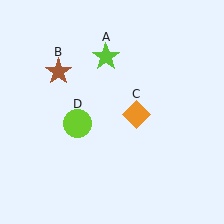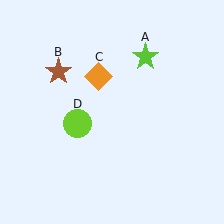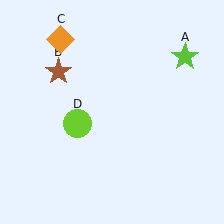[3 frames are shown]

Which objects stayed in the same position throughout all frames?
Brown star (object B) and lime circle (object D) remained stationary.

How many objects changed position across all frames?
2 objects changed position: lime star (object A), orange diamond (object C).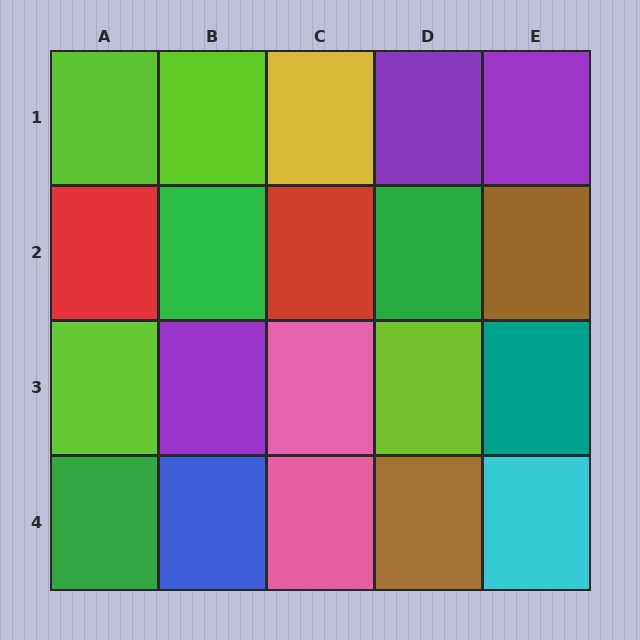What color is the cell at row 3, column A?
Lime.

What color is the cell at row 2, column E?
Brown.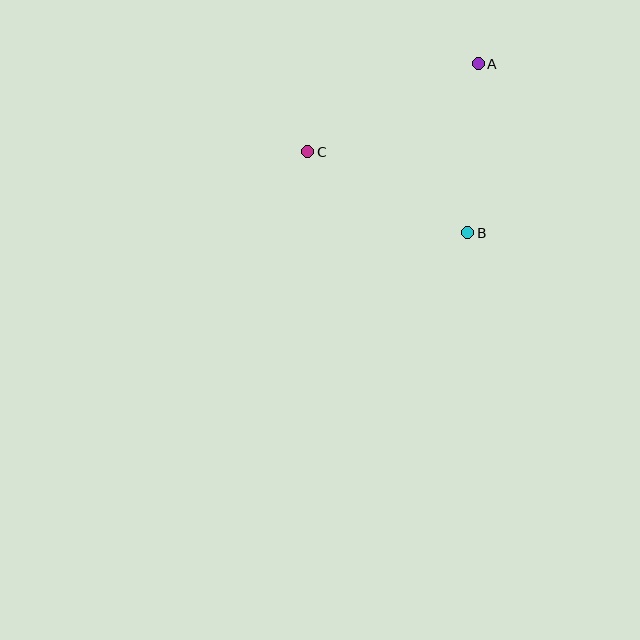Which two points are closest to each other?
Points A and B are closest to each other.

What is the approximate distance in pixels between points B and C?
The distance between B and C is approximately 180 pixels.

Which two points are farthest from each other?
Points A and C are farthest from each other.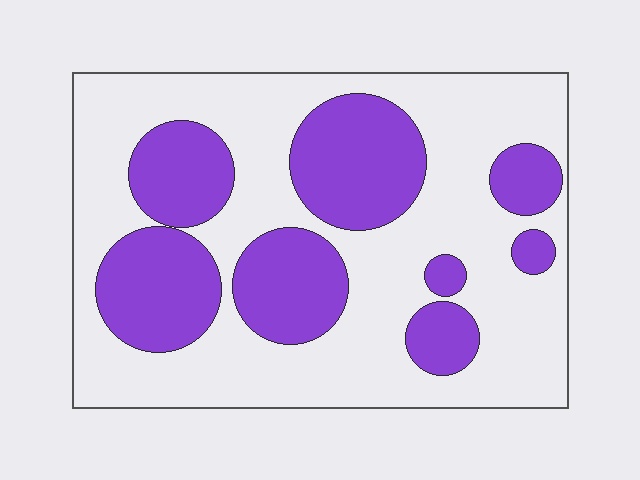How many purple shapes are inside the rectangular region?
8.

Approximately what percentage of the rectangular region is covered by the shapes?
Approximately 35%.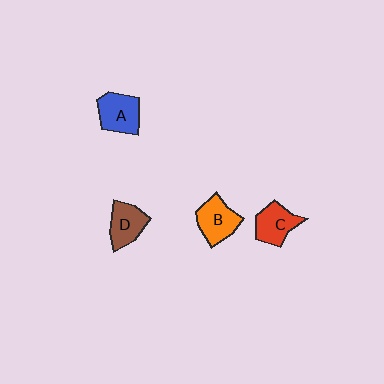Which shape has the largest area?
Shape A (blue).